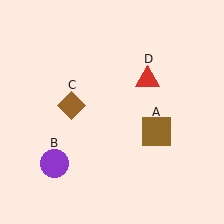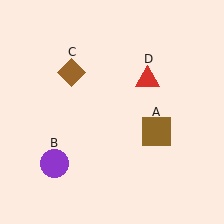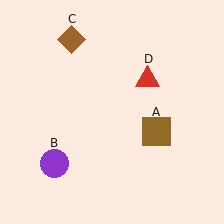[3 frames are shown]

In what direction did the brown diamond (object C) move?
The brown diamond (object C) moved up.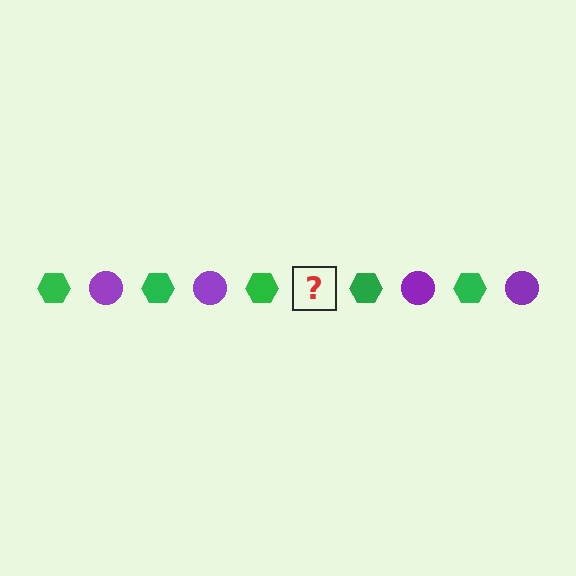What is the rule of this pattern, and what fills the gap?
The rule is that the pattern alternates between green hexagon and purple circle. The gap should be filled with a purple circle.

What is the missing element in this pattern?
The missing element is a purple circle.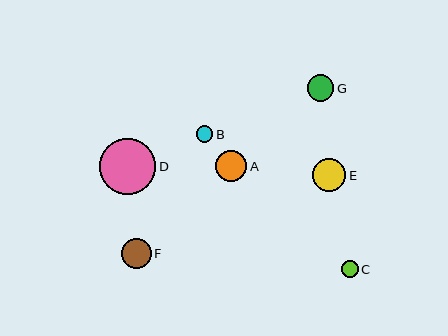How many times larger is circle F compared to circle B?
Circle F is approximately 1.8 times the size of circle B.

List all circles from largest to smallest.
From largest to smallest: D, E, A, F, G, C, B.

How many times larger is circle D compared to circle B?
Circle D is approximately 3.4 times the size of circle B.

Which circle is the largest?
Circle D is the largest with a size of approximately 56 pixels.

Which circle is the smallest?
Circle B is the smallest with a size of approximately 17 pixels.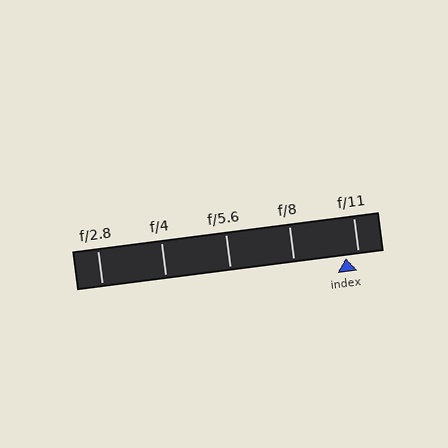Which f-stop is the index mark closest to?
The index mark is closest to f/11.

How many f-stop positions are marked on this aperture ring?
There are 5 f-stop positions marked.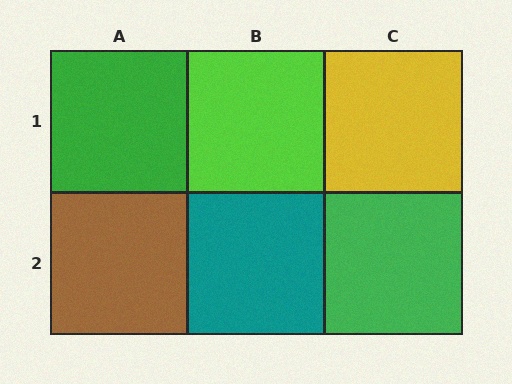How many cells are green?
2 cells are green.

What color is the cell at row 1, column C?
Yellow.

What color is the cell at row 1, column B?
Lime.